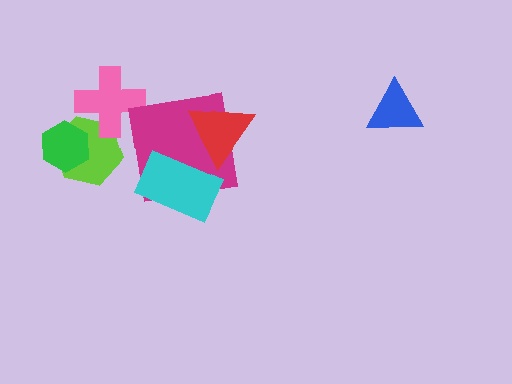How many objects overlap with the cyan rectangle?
2 objects overlap with the cyan rectangle.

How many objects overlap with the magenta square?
2 objects overlap with the magenta square.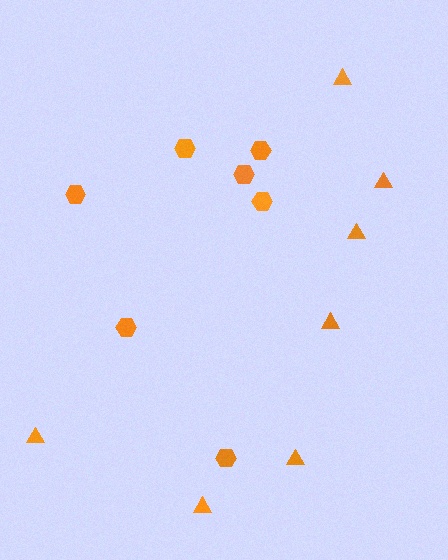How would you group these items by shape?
There are 2 groups: one group of triangles (7) and one group of hexagons (7).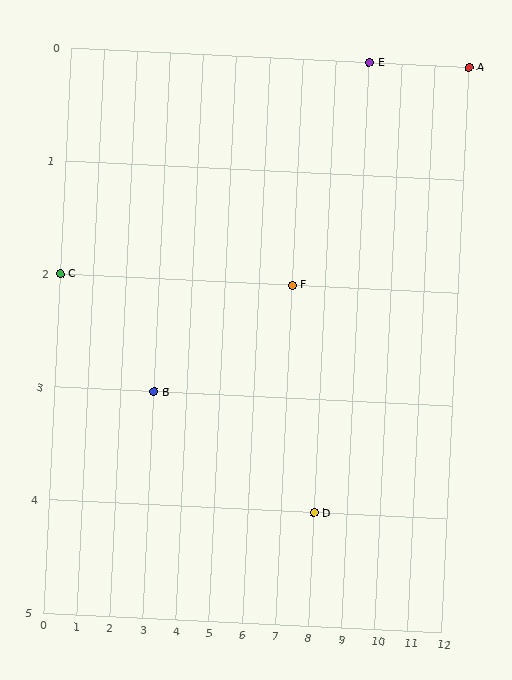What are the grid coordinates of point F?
Point F is at grid coordinates (7, 2).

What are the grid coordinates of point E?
Point E is at grid coordinates (9, 0).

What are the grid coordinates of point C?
Point C is at grid coordinates (0, 2).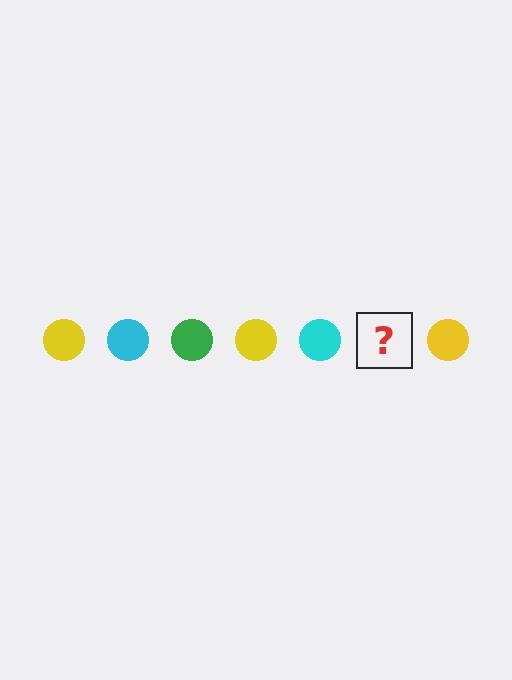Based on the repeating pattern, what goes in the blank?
The blank should be a green circle.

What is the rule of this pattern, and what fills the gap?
The rule is that the pattern cycles through yellow, cyan, green circles. The gap should be filled with a green circle.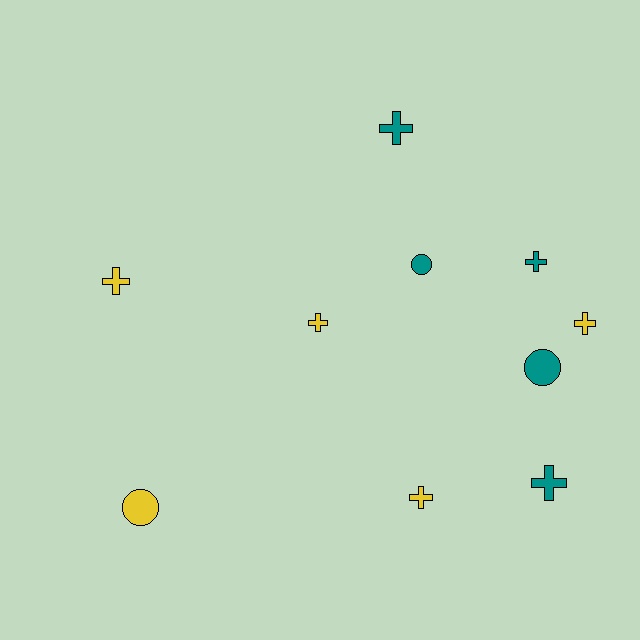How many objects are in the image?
There are 10 objects.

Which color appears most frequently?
Yellow, with 5 objects.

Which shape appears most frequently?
Cross, with 7 objects.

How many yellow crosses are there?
There are 4 yellow crosses.